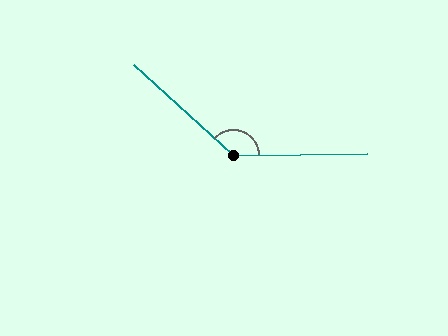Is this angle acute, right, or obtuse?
It is obtuse.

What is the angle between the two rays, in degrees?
Approximately 136 degrees.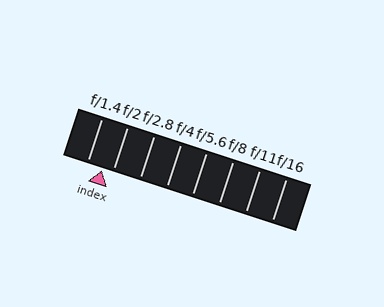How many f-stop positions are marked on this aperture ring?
There are 8 f-stop positions marked.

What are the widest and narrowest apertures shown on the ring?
The widest aperture shown is f/1.4 and the narrowest is f/16.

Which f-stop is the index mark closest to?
The index mark is closest to f/2.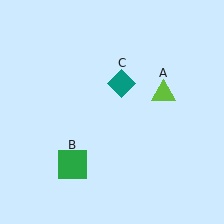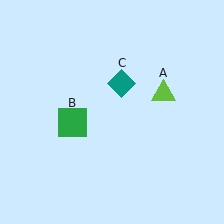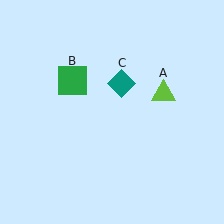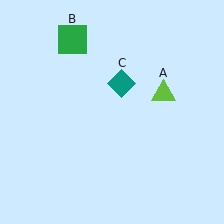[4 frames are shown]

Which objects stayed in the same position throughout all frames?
Lime triangle (object A) and teal diamond (object C) remained stationary.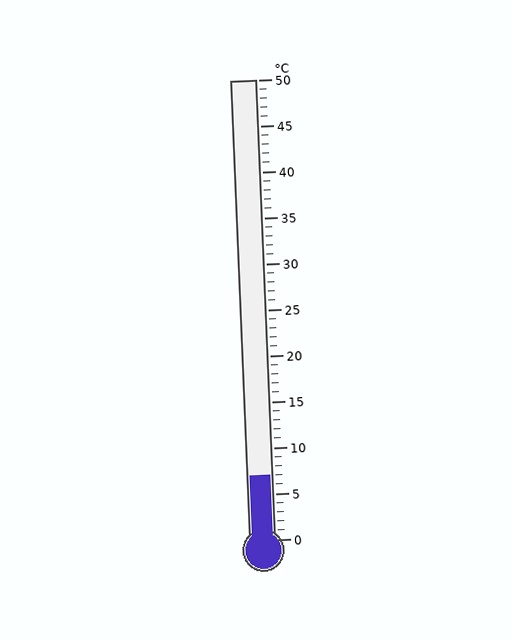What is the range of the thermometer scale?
The thermometer scale ranges from 0°C to 50°C.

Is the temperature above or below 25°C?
The temperature is below 25°C.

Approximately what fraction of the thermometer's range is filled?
The thermometer is filled to approximately 15% of its range.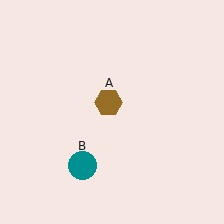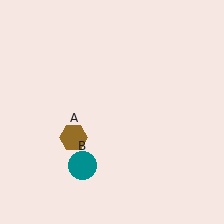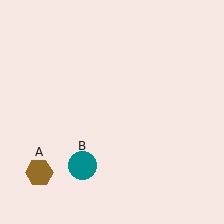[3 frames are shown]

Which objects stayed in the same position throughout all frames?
Teal circle (object B) remained stationary.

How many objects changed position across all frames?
1 object changed position: brown hexagon (object A).